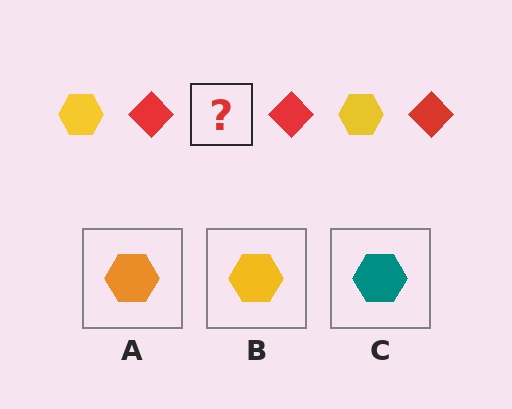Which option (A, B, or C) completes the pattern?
B.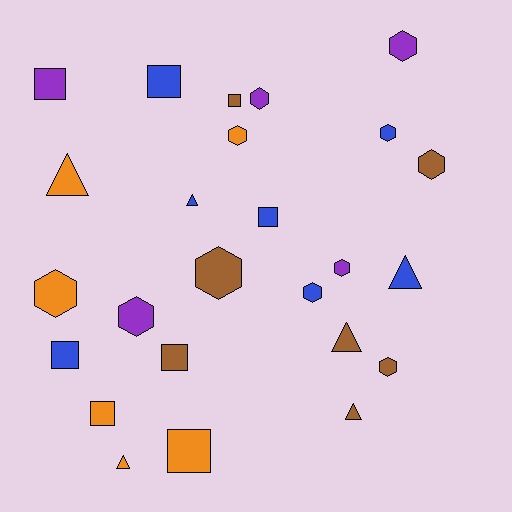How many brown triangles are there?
There are 2 brown triangles.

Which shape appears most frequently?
Hexagon, with 11 objects.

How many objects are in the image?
There are 25 objects.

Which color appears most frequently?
Blue, with 7 objects.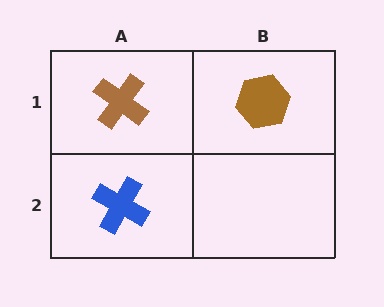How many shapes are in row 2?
1 shape.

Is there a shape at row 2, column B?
No, that cell is empty.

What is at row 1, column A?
A brown cross.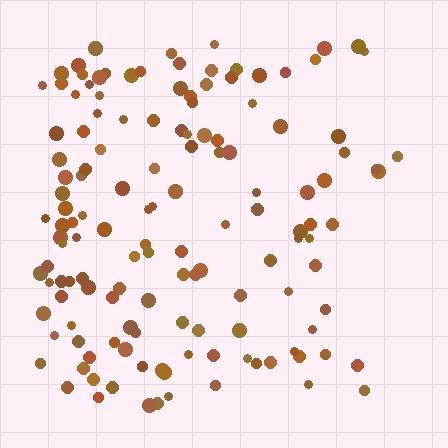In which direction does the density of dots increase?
From right to left, with the left side densest.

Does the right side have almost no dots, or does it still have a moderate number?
Still a moderate number, just noticeably fewer than the left.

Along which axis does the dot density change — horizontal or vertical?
Horizontal.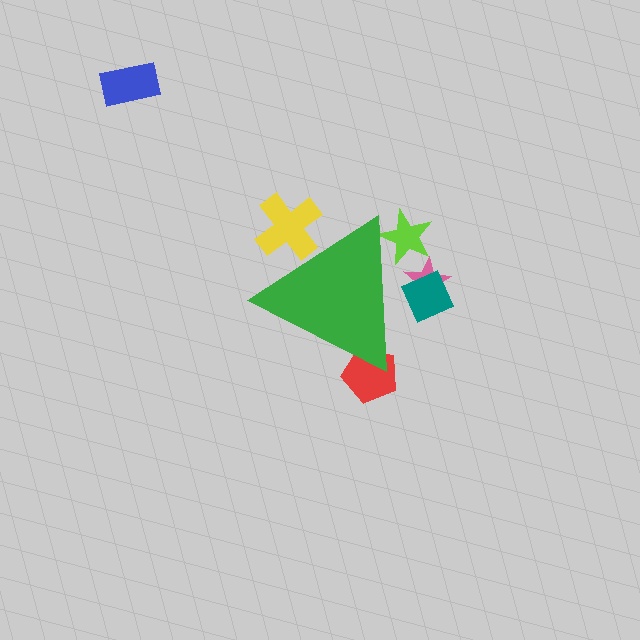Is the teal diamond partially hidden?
Yes, the teal diamond is partially hidden behind the green triangle.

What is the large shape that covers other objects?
A green triangle.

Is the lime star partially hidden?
Yes, the lime star is partially hidden behind the green triangle.